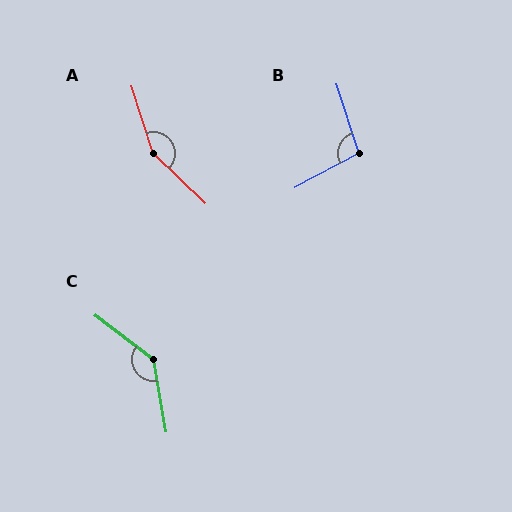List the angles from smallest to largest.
B (100°), C (137°), A (151°).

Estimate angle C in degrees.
Approximately 137 degrees.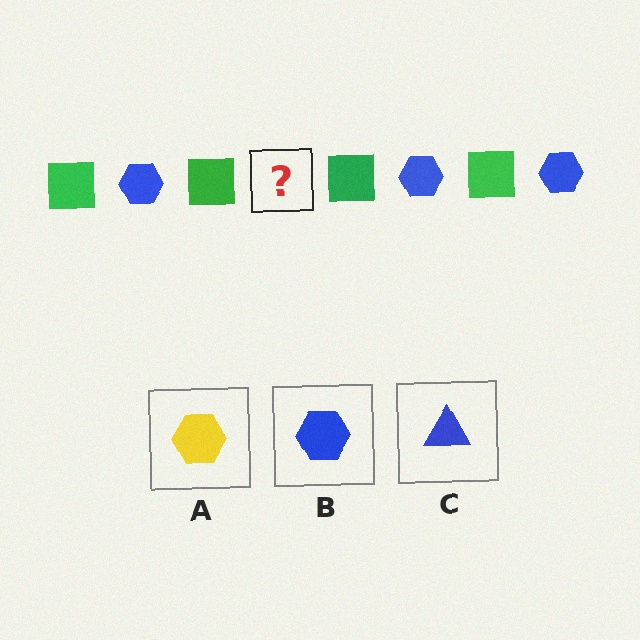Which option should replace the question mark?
Option B.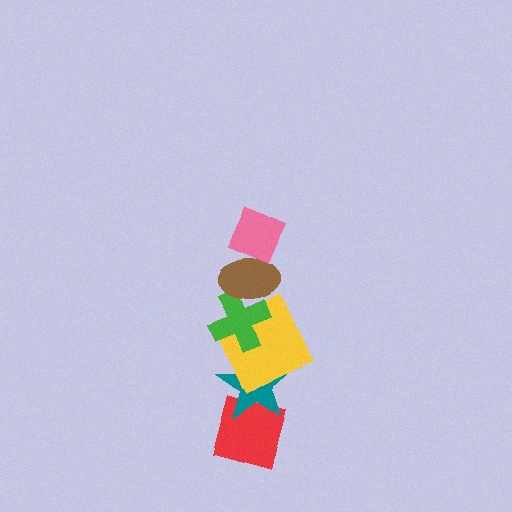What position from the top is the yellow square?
The yellow square is 4th from the top.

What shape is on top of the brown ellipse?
The pink diamond is on top of the brown ellipse.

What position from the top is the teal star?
The teal star is 5th from the top.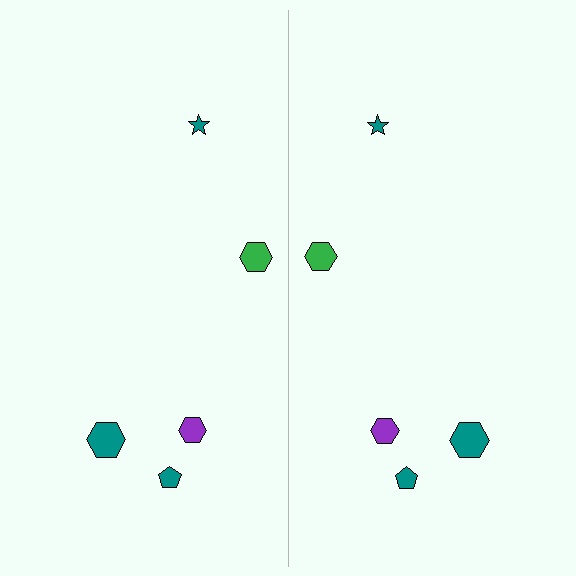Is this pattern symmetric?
Yes, this pattern has bilateral (reflection) symmetry.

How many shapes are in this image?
There are 10 shapes in this image.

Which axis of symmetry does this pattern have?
The pattern has a vertical axis of symmetry running through the center of the image.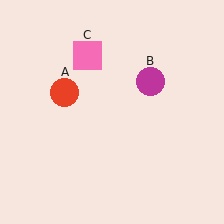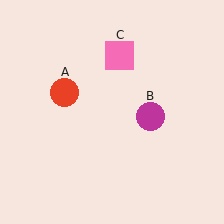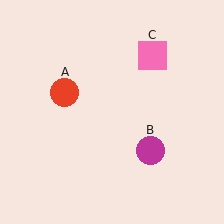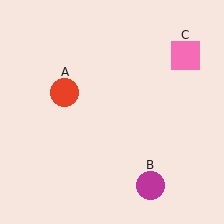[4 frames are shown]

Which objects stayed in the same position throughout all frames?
Red circle (object A) remained stationary.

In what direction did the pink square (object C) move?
The pink square (object C) moved right.